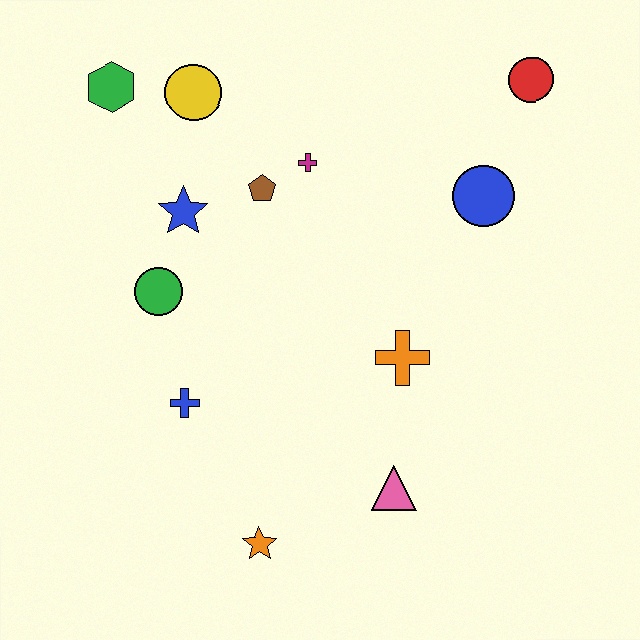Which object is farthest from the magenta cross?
The orange star is farthest from the magenta cross.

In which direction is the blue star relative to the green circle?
The blue star is above the green circle.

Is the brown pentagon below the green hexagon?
Yes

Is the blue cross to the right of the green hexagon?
Yes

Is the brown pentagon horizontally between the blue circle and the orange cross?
No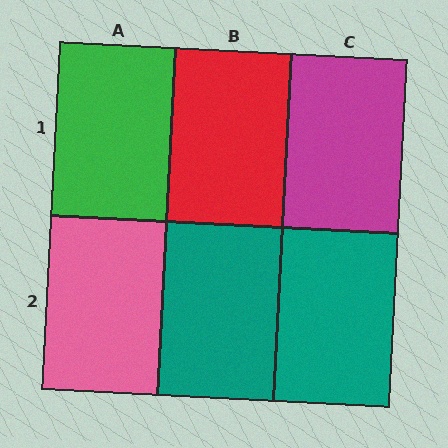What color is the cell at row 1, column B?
Red.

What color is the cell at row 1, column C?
Magenta.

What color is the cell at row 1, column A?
Green.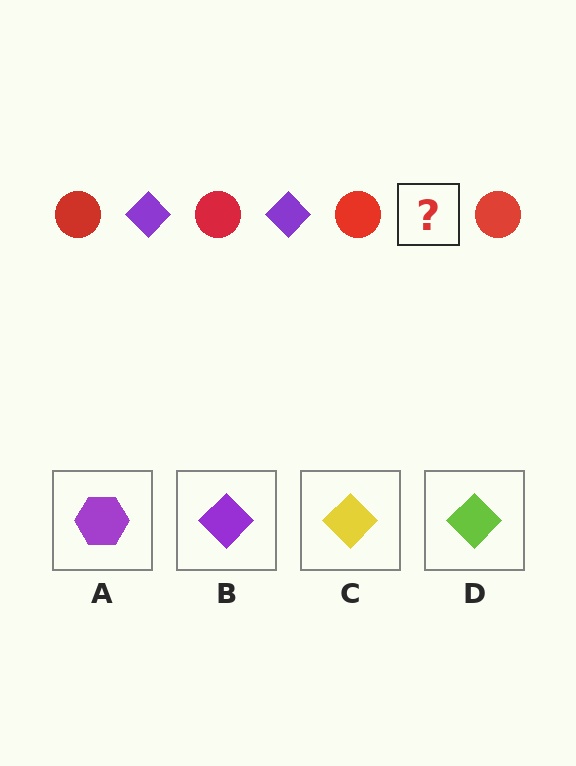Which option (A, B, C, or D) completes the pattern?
B.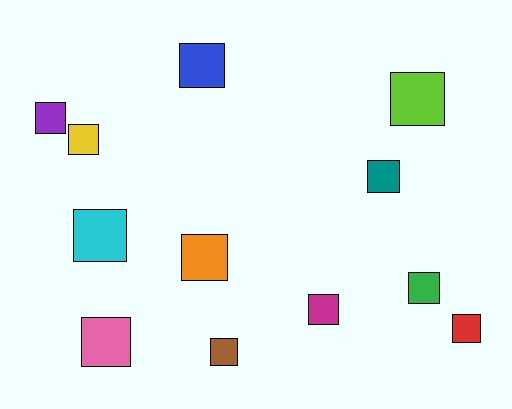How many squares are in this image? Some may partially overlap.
There are 12 squares.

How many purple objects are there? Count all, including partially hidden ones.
There is 1 purple object.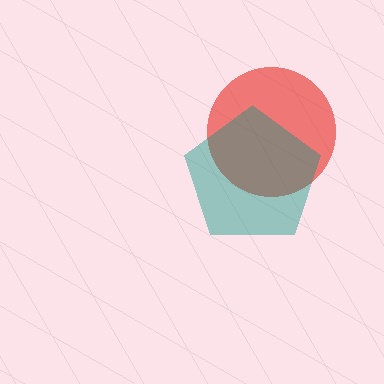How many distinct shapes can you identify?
There are 2 distinct shapes: a red circle, a teal pentagon.